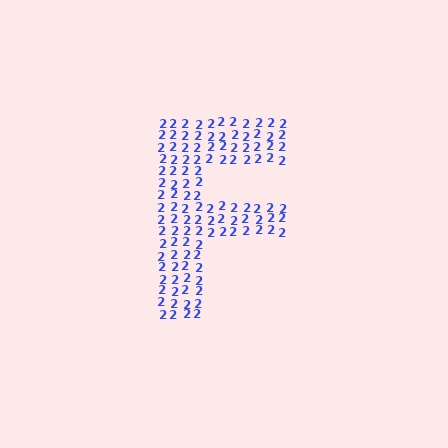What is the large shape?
The large shape is the letter F.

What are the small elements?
The small elements are digit 2's.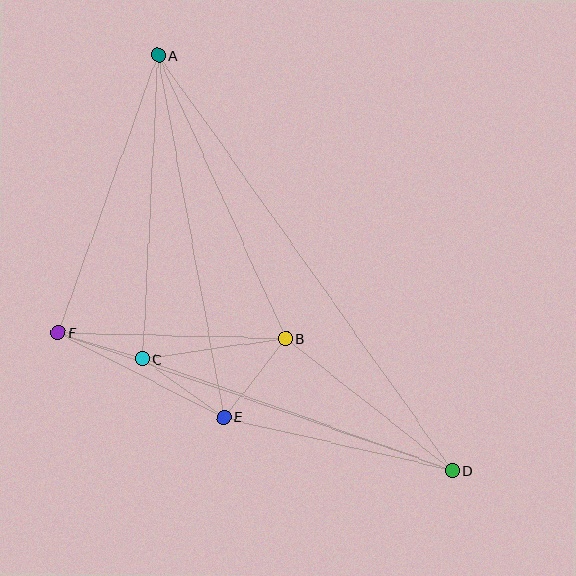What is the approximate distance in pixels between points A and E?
The distance between A and E is approximately 369 pixels.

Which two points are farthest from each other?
Points A and D are farthest from each other.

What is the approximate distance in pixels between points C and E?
The distance between C and E is approximately 101 pixels.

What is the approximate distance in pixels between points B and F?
The distance between B and F is approximately 227 pixels.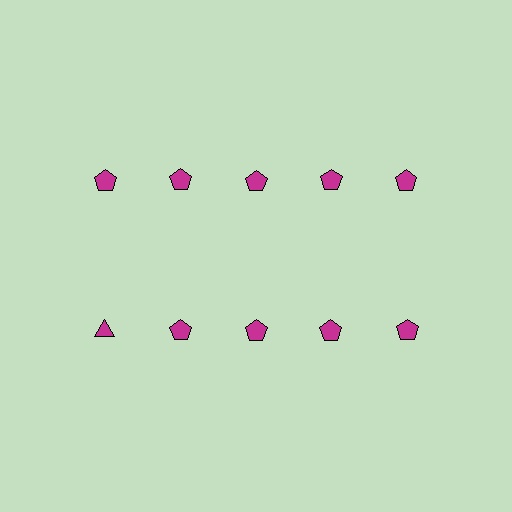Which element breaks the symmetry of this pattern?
The magenta triangle in the second row, leftmost column breaks the symmetry. All other shapes are magenta pentagons.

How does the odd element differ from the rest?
It has a different shape: triangle instead of pentagon.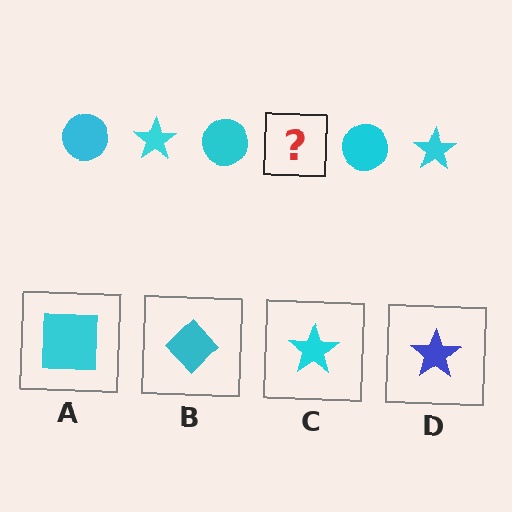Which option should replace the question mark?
Option C.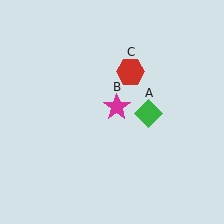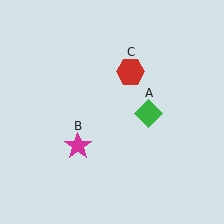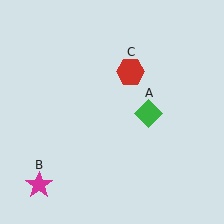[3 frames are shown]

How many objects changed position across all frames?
1 object changed position: magenta star (object B).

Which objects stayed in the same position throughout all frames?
Green diamond (object A) and red hexagon (object C) remained stationary.